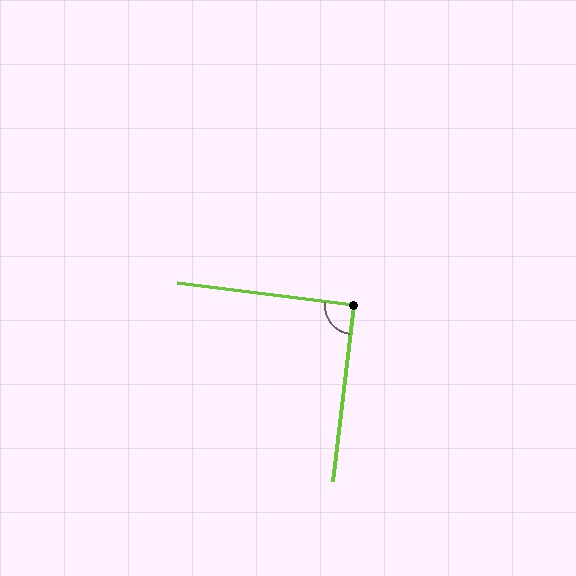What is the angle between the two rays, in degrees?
Approximately 91 degrees.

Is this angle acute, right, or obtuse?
It is approximately a right angle.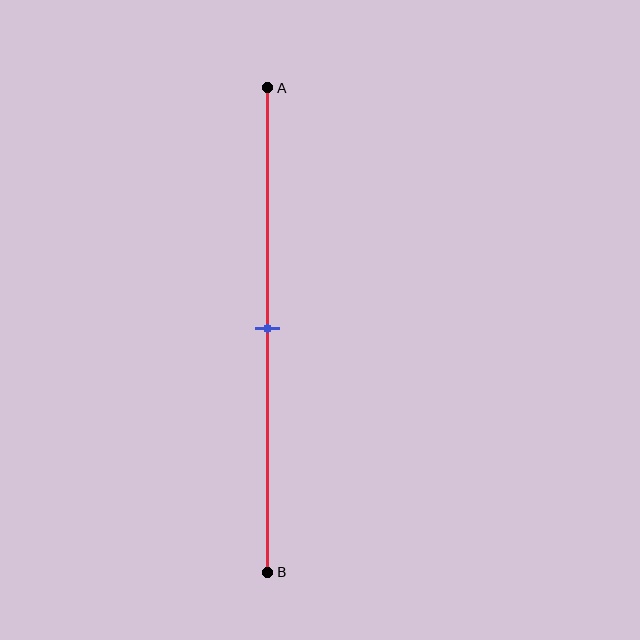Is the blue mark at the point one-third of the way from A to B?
No, the mark is at about 50% from A, not at the 33% one-third point.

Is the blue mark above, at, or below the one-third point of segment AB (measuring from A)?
The blue mark is below the one-third point of segment AB.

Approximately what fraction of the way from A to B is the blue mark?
The blue mark is approximately 50% of the way from A to B.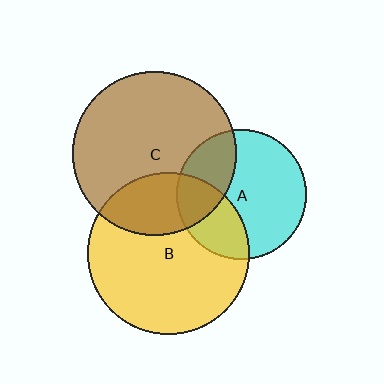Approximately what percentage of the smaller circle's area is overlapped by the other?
Approximately 30%.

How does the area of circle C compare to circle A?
Approximately 1.6 times.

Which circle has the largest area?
Circle C (brown).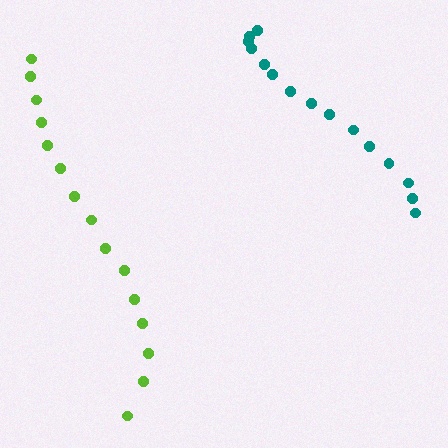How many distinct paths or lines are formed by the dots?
There are 2 distinct paths.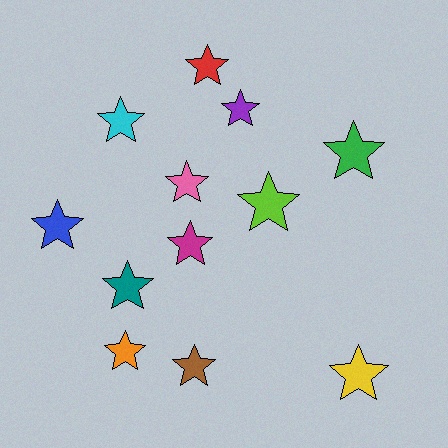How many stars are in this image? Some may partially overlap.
There are 12 stars.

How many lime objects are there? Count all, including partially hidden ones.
There is 1 lime object.